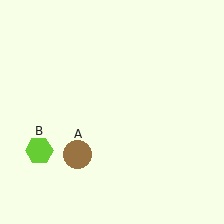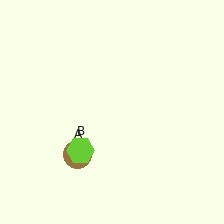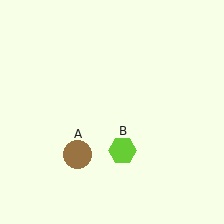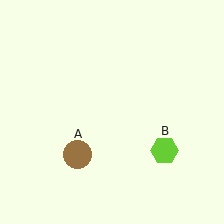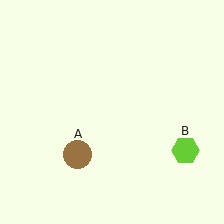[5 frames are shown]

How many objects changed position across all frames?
1 object changed position: lime hexagon (object B).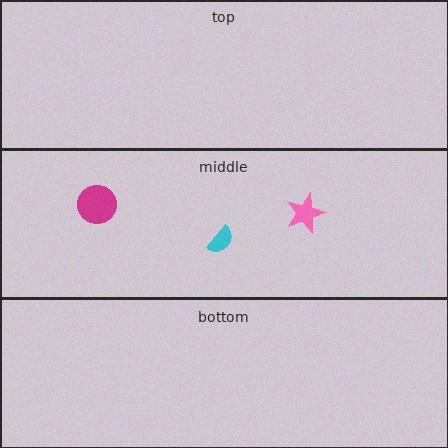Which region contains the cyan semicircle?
The middle region.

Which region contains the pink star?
The middle region.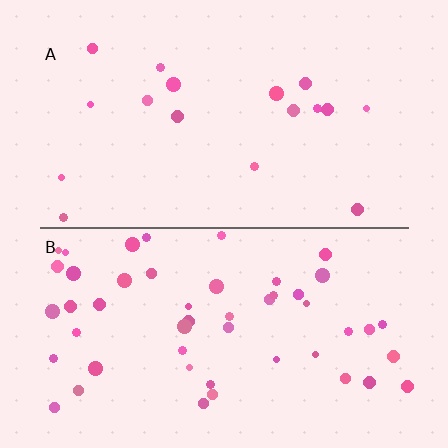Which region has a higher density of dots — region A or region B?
B (the bottom).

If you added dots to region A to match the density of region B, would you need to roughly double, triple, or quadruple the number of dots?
Approximately triple.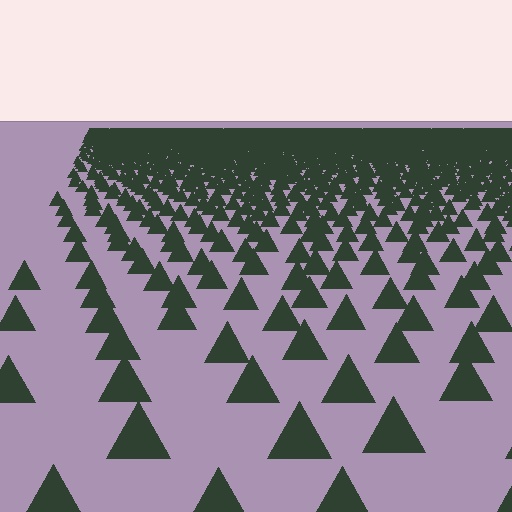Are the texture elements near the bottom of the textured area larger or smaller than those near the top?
Larger. Near the bottom, elements are closer to the viewer and appear at a bigger on-screen size.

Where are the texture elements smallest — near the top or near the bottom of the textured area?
Near the top.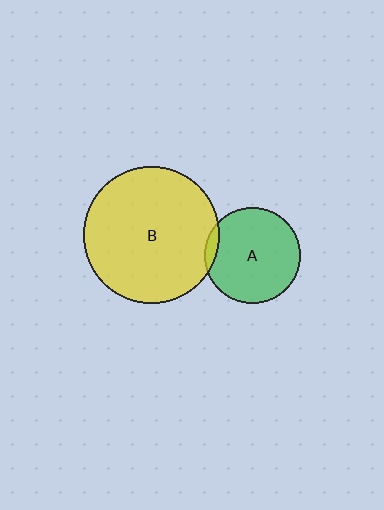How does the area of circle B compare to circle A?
Approximately 2.0 times.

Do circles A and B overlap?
Yes.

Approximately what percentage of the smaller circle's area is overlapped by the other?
Approximately 5%.